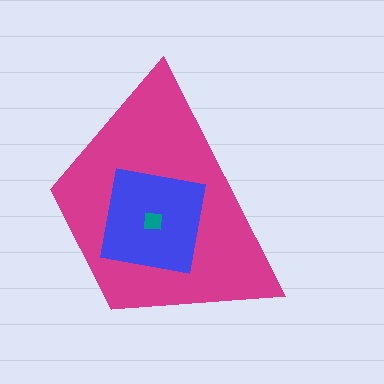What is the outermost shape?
The magenta trapezoid.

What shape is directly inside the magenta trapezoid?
The blue square.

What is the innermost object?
The teal square.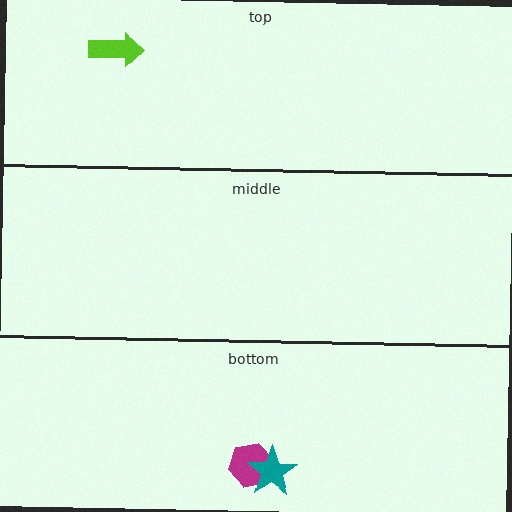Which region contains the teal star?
The bottom region.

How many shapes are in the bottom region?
2.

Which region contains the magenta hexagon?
The bottom region.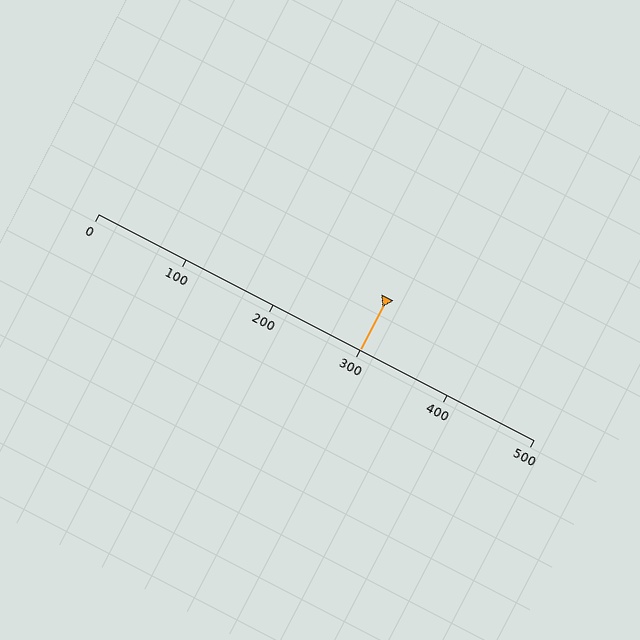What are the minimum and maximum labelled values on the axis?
The axis runs from 0 to 500.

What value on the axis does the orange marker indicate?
The marker indicates approximately 300.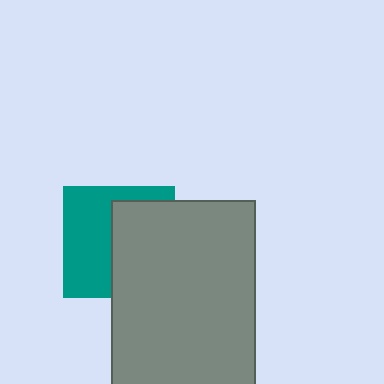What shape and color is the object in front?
The object in front is a gray rectangle.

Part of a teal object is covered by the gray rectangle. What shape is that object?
It is a square.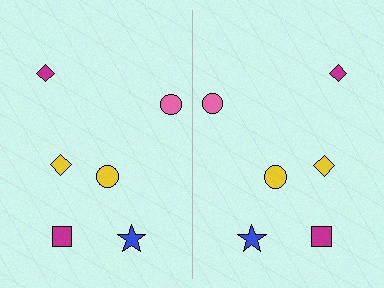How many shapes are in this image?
There are 12 shapes in this image.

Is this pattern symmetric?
Yes, this pattern has bilateral (reflection) symmetry.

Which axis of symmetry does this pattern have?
The pattern has a vertical axis of symmetry running through the center of the image.